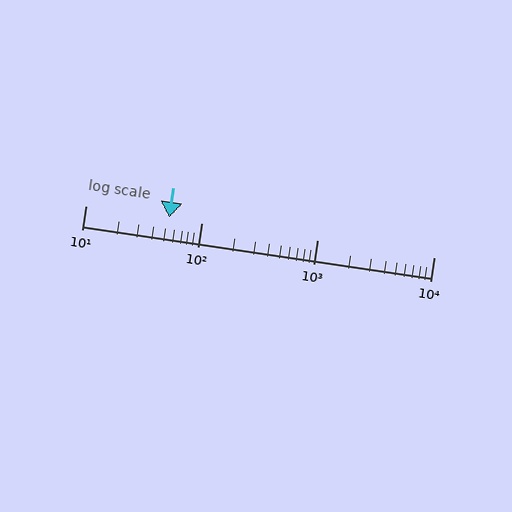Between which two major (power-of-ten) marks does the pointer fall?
The pointer is between 10 and 100.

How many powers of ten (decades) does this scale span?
The scale spans 3 decades, from 10 to 10000.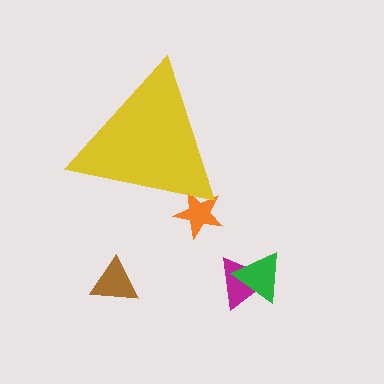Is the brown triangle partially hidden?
No, the brown triangle is fully visible.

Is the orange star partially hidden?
Yes, the orange star is partially hidden behind the yellow triangle.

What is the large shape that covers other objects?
A yellow triangle.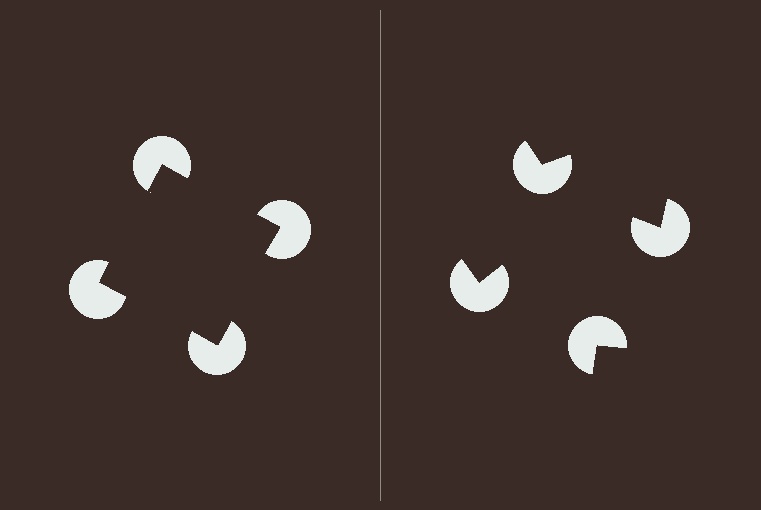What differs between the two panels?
The pac-man discs are positioned identically on both sides; only the wedge orientations differ. On the left they align to a square; on the right they are misaligned.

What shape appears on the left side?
An illusory square.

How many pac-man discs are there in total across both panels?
8 — 4 on each side.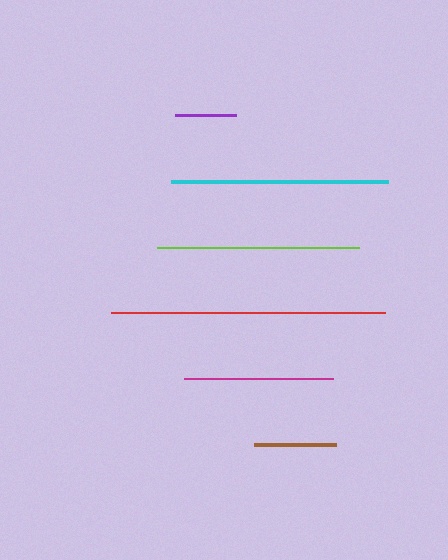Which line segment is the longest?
The red line is the longest at approximately 273 pixels.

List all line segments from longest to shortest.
From longest to shortest: red, cyan, lime, magenta, brown, purple.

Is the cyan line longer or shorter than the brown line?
The cyan line is longer than the brown line.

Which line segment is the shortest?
The purple line is the shortest at approximately 61 pixels.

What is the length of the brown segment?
The brown segment is approximately 81 pixels long.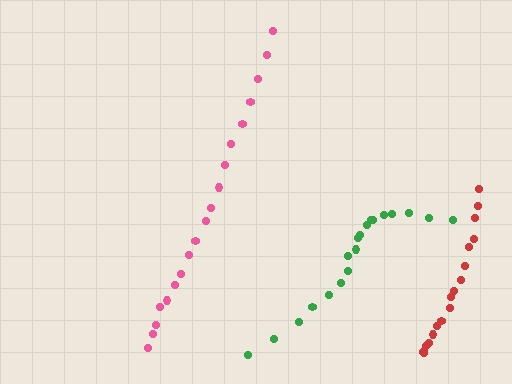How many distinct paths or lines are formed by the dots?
There are 3 distinct paths.